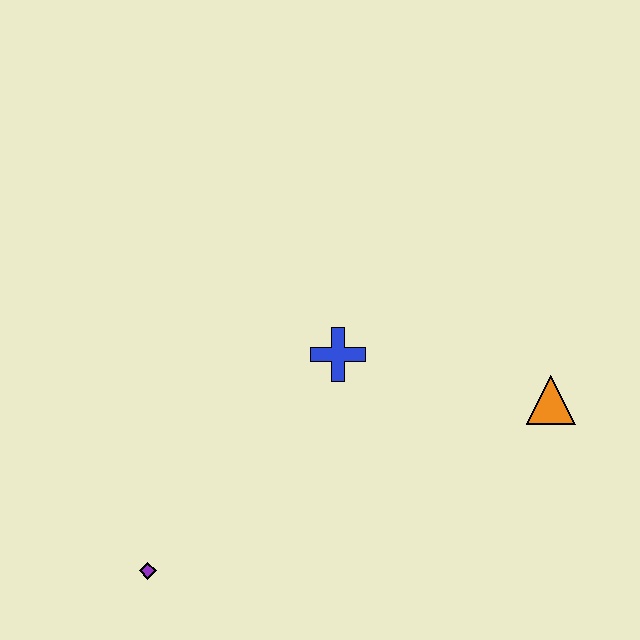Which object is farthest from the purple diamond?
The orange triangle is farthest from the purple diamond.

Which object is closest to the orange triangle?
The blue cross is closest to the orange triangle.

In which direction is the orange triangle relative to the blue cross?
The orange triangle is to the right of the blue cross.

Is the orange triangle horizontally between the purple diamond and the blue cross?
No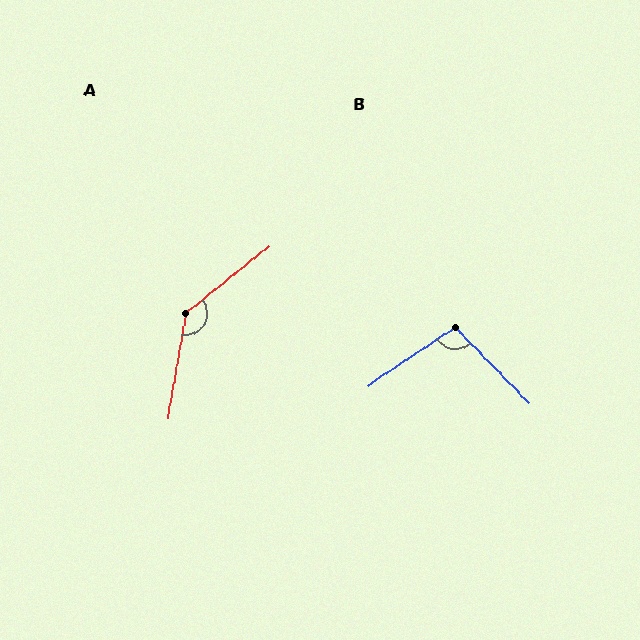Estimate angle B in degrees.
Approximately 100 degrees.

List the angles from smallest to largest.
B (100°), A (138°).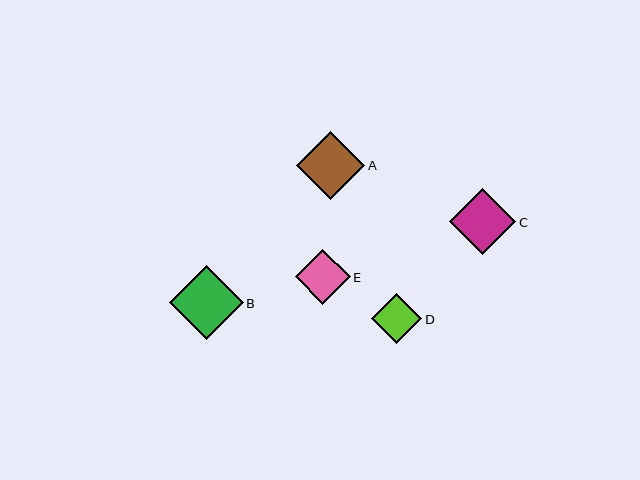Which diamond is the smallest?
Diamond D is the smallest with a size of approximately 50 pixels.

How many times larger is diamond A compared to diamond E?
Diamond A is approximately 1.2 times the size of diamond E.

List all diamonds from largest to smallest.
From largest to smallest: B, A, C, E, D.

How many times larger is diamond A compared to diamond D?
Diamond A is approximately 1.4 times the size of diamond D.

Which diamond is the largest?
Diamond B is the largest with a size of approximately 74 pixels.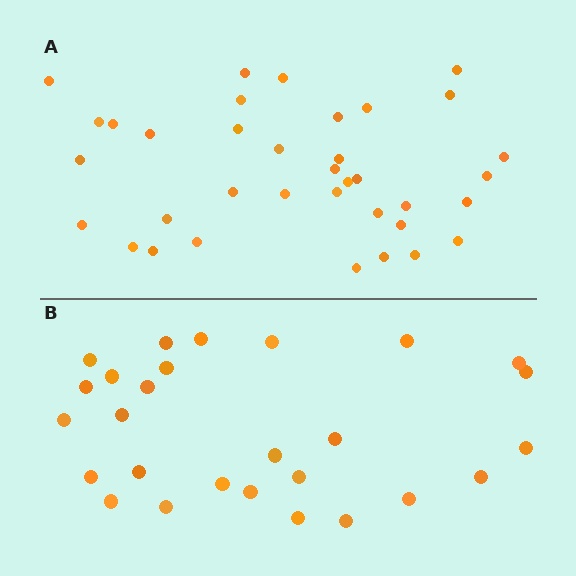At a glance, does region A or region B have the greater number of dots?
Region A (the top region) has more dots.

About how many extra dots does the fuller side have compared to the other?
Region A has roughly 8 or so more dots than region B.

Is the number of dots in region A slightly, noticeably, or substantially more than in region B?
Region A has noticeably more, but not dramatically so. The ratio is roughly 1.3 to 1.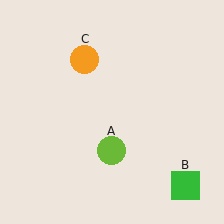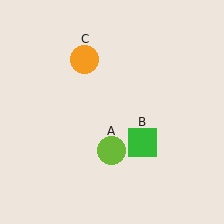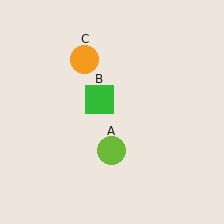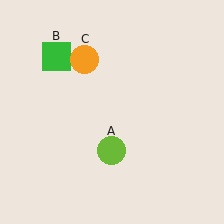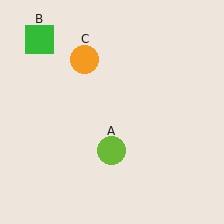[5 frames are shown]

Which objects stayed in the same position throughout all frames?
Lime circle (object A) and orange circle (object C) remained stationary.